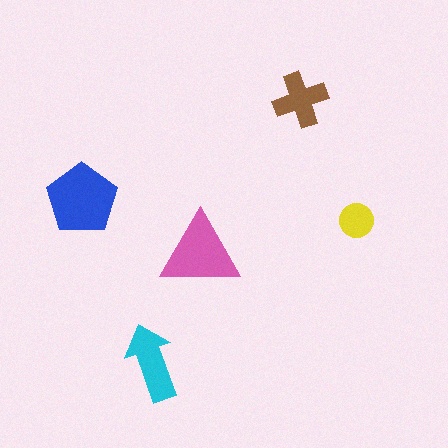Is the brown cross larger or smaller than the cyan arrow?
Smaller.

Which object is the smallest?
The yellow circle.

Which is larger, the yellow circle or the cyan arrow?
The cyan arrow.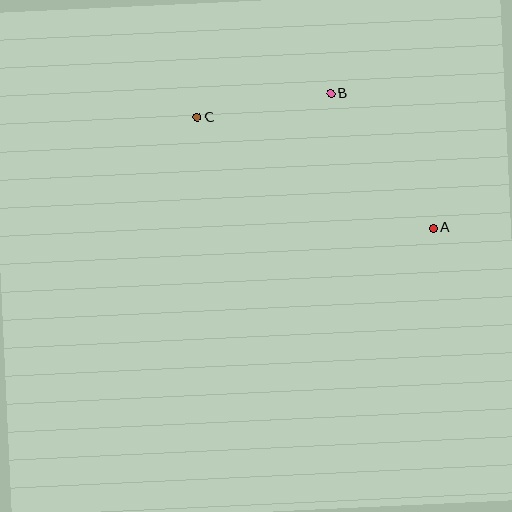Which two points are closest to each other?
Points B and C are closest to each other.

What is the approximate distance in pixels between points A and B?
The distance between A and B is approximately 169 pixels.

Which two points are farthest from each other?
Points A and C are farthest from each other.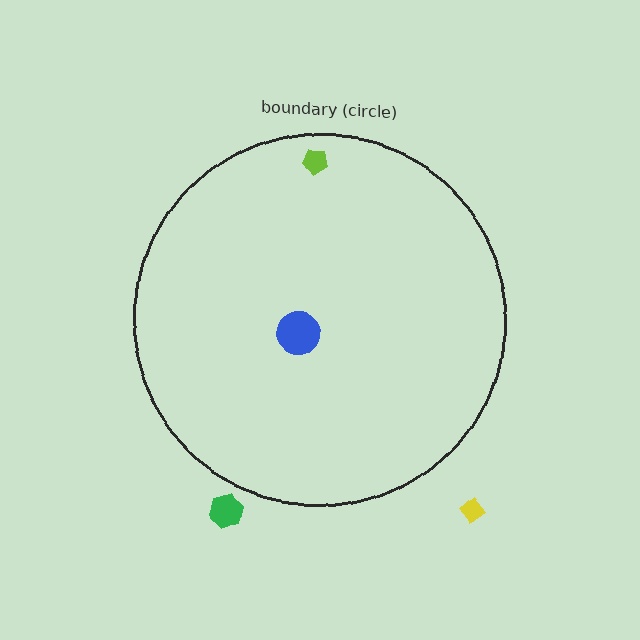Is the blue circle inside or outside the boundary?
Inside.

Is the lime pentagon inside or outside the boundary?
Inside.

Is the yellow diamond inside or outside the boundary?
Outside.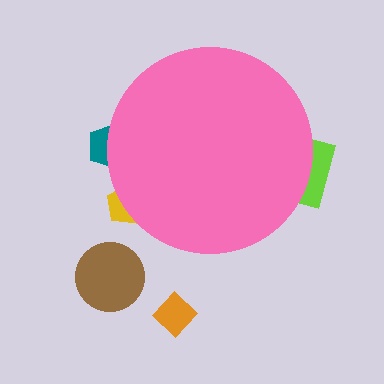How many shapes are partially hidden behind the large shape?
3 shapes are partially hidden.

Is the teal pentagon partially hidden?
Yes, the teal pentagon is partially hidden behind the pink circle.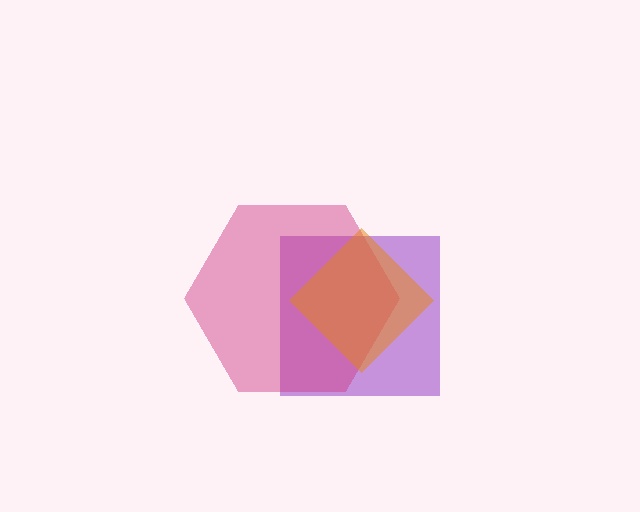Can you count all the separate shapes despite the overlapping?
Yes, there are 3 separate shapes.